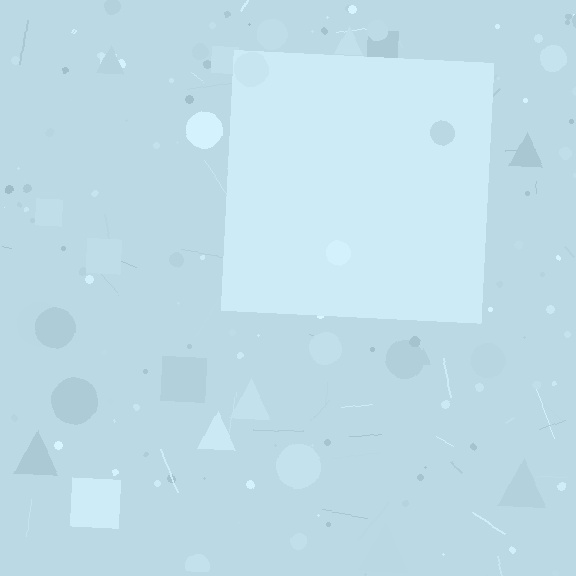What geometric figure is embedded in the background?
A square is embedded in the background.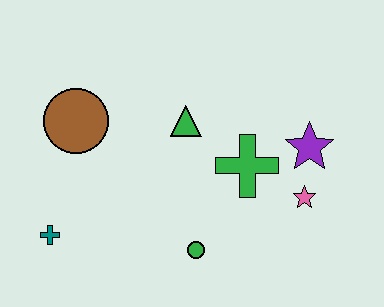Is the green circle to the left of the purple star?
Yes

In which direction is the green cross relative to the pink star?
The green cross is to the left of the pink star.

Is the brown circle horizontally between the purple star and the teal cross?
Yes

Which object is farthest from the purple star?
The teal cross is farthest from the purple star.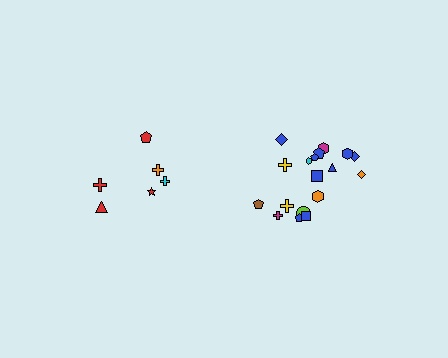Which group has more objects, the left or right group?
The right group.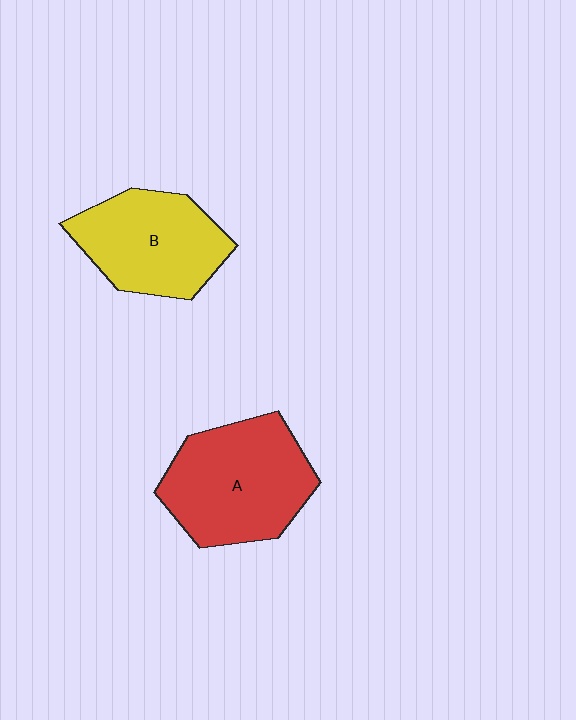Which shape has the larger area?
Shape A (red).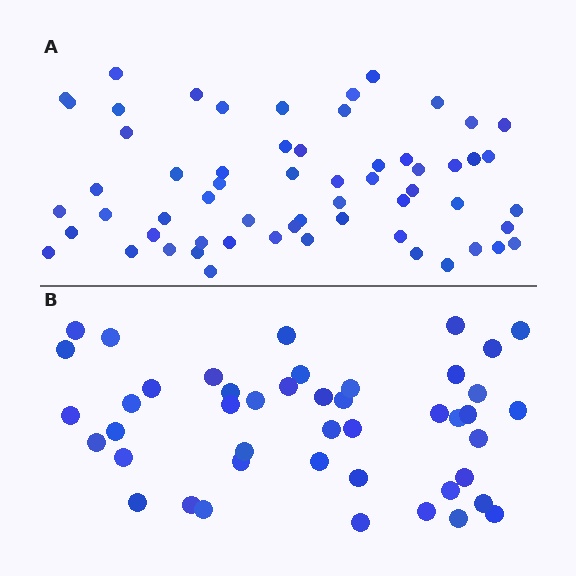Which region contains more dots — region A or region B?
Region A (the top region) has more dots.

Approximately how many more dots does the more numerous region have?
Region A has approximately 15 more dots than region B.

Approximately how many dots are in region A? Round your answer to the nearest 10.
About 60 dots.